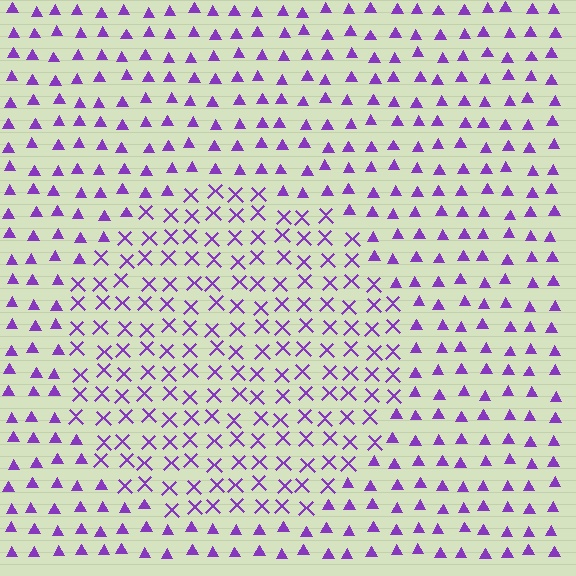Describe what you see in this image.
The image is filled with small purple elements arranged in a uniform grid. A circle-shaped region contains X marks, while the surrounding area contains triangles. The boundary is defined purely by the change in element shape.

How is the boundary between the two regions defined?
The boundary is defined by a change in element shape: X marks inside vs. triangles outside. All elements share the same color and spacing.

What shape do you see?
I see a circle.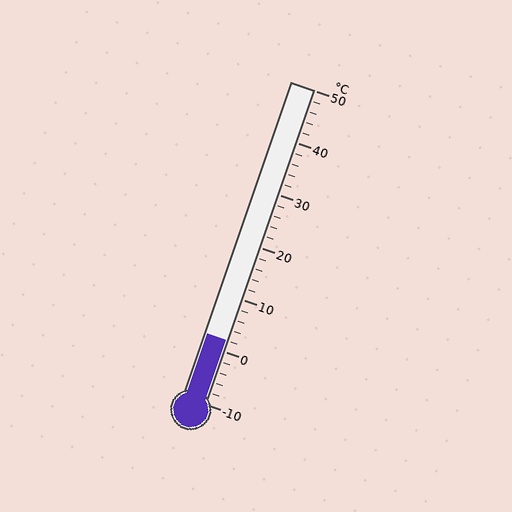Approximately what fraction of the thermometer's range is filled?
The thermometer is filled to approximately 20% of its range.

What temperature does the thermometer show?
The thermometer shows approximately 2°C.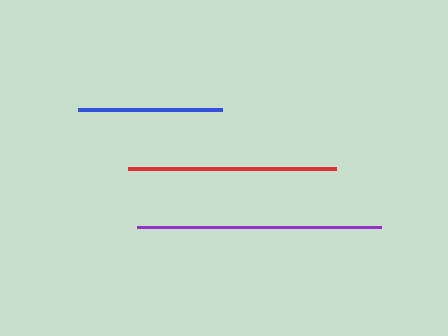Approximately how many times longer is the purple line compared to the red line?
The purple line is approximately 1.2 times the length of the red line.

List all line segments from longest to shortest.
From longest to shortest: purple, red, blue.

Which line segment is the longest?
The purple line is the longest at approximately 244 pixels.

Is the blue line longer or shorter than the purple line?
The purple line is longer than the blue line.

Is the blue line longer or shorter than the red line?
The red line is longer than the blue line.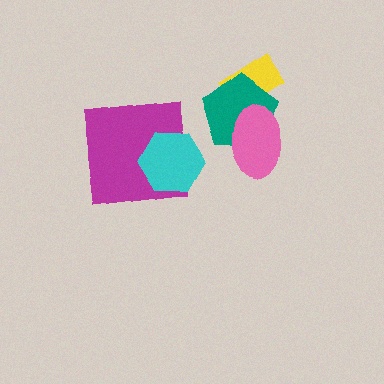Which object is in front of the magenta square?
The cyan hexagon is in front of the magenta square.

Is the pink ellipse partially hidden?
No, no other shape covers it.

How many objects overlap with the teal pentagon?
2 objects overlap with the teal pentagon.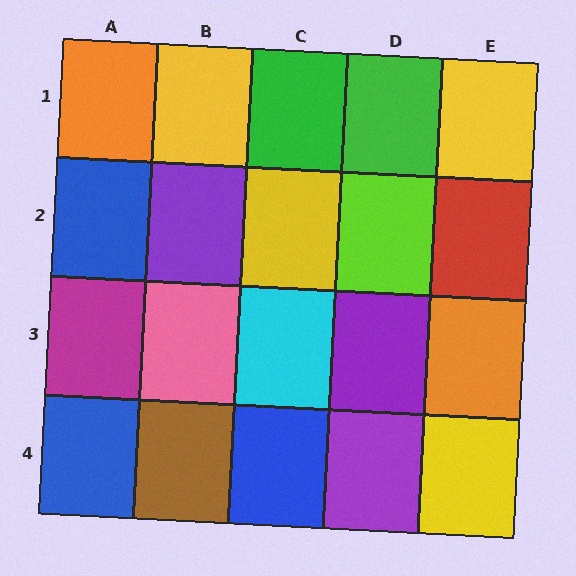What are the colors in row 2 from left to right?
Blue, purple, yellow, lime, red.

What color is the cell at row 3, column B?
Pink.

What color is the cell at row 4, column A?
Blue.